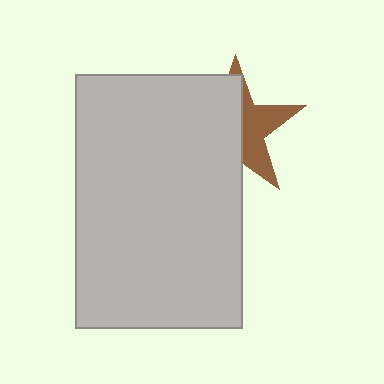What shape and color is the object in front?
The object in front is a light gray rectangle.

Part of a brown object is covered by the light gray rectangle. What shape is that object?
It is a star.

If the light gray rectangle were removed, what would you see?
You would see the complete brown star.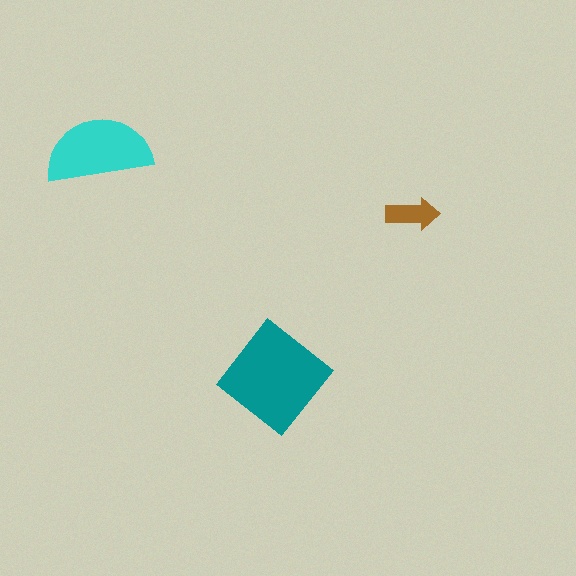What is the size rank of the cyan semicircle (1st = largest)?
2nd.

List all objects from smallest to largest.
The brown arrow, the cyan semicircle, the teal diamond.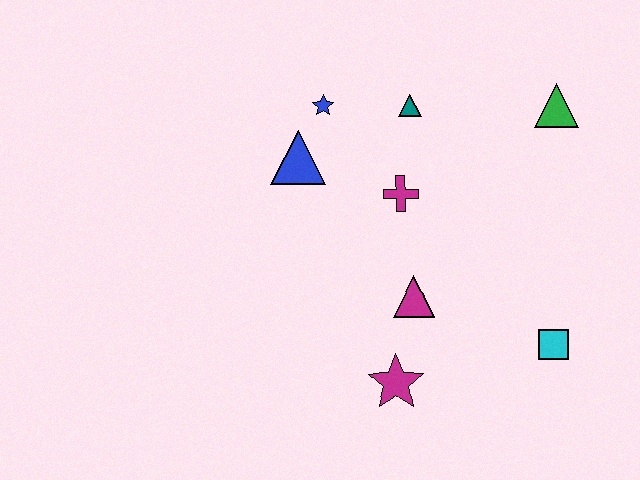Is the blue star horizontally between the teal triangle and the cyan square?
No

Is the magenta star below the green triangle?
Yes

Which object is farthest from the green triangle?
The magenta star is farthest from the green triangle.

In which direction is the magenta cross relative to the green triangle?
The magenta cross is to the left of the green triangle.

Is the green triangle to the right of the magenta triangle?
Yes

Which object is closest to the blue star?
The blue triangle is closest to the blue star.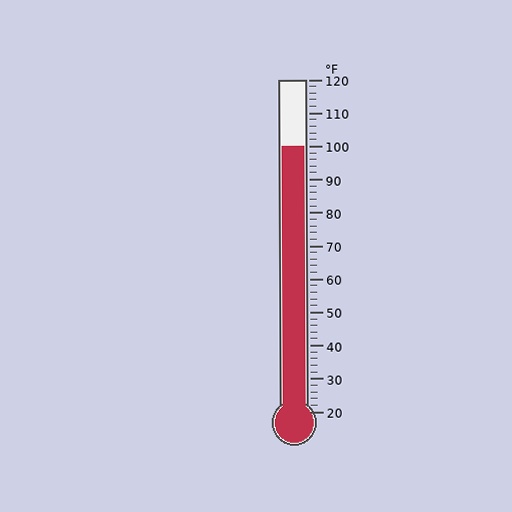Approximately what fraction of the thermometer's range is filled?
The thermometer is filled to approximately 80% of its range.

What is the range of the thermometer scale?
The thermometer scale ranges from 20°F to 120°F.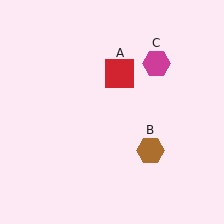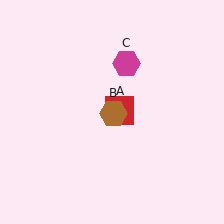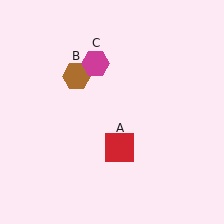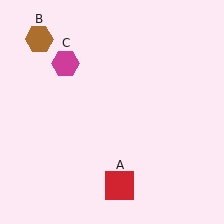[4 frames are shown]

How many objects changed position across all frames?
3 objects changed position: red square (object A), brown hexagon (object B), magenta hexagon (object C).